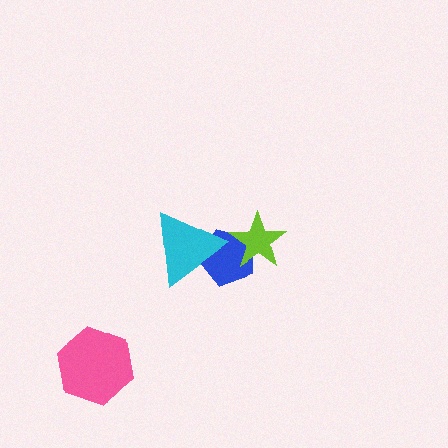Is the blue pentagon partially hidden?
Yes, it is partially covered by another shape.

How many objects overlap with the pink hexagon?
0 objects overlap with the pink hexagon.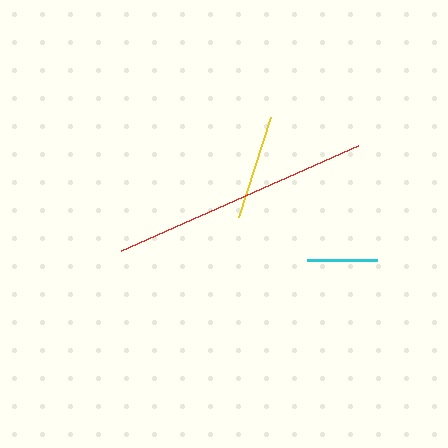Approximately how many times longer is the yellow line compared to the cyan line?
The yellow line is approximately 1.5 times the length of the cyan line.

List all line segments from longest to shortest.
From longest to shortest: red, yellow, cyan.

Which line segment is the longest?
The red line is the longest at approximately 259 pixels.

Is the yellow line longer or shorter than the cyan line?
The yellow line is longer than the cyan line.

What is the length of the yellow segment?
The yellow segment is approximately 105 pixels long.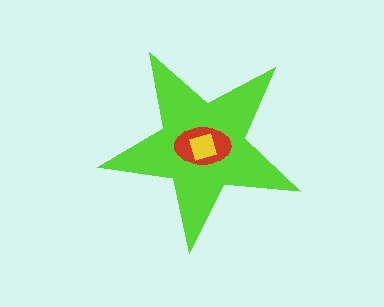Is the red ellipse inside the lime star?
Yes.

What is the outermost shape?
The lime star.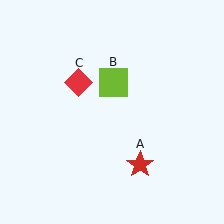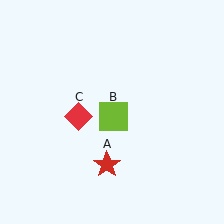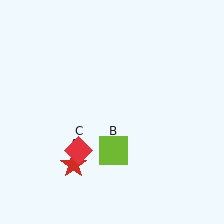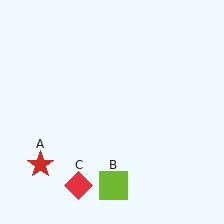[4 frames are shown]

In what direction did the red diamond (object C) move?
The red diamond (object C) moved down.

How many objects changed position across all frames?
3 objects changed position: red star (object A), lime square (object B), red diamond (object C).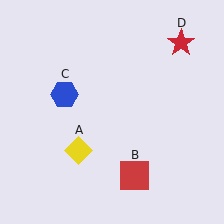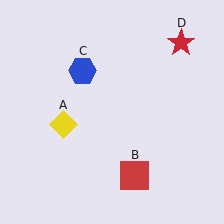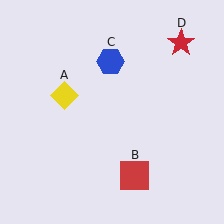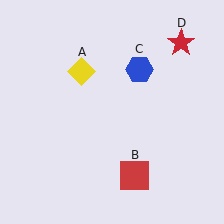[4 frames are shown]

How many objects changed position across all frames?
2 objects changed position: yellow diamond (object A), blue hexagon (object C).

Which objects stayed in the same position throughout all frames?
Red square (object B) and red star (object D) remained stationary.